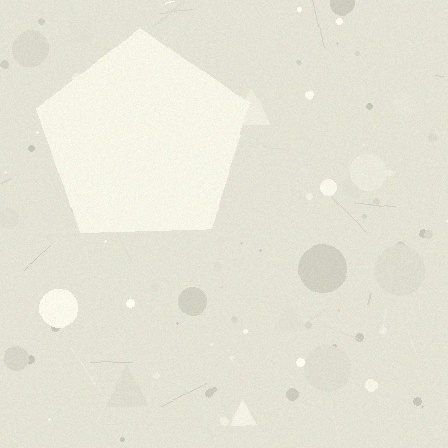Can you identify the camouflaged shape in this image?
The camouflaged shape is a pentagon.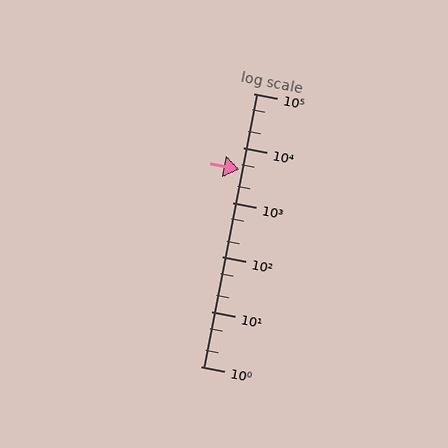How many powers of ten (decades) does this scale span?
The scale spans 5 decades, from 1 to 100000.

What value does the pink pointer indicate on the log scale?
The pointer indicates approximately 4000.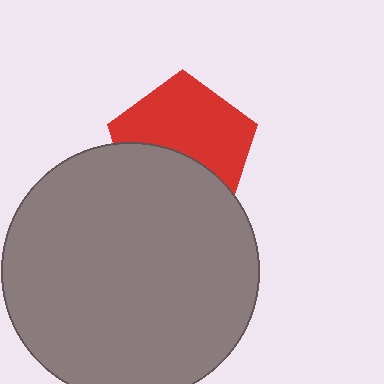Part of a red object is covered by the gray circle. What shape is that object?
It is a pentagon.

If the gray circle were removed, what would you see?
You would see the complete red pentagon.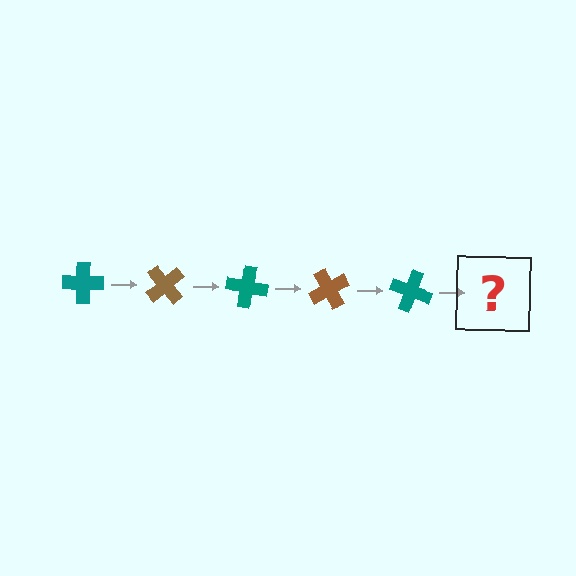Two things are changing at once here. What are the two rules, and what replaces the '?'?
The two rules are that it rotates 50 degrees each step and the color cycles through teal and brown. The '?' should be a brown cross, rotated 250 degrees from the start.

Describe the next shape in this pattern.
It should be a brown cross, rotated 250 degrees from the start.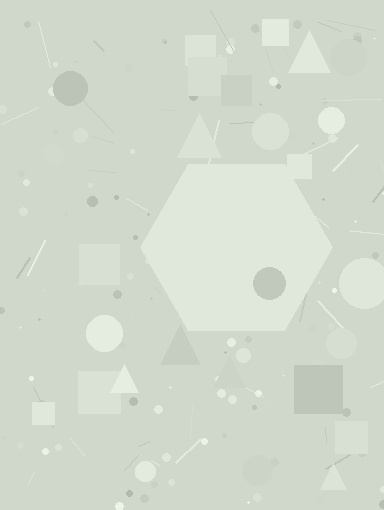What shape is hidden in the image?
A hexagon is hidden in the image.